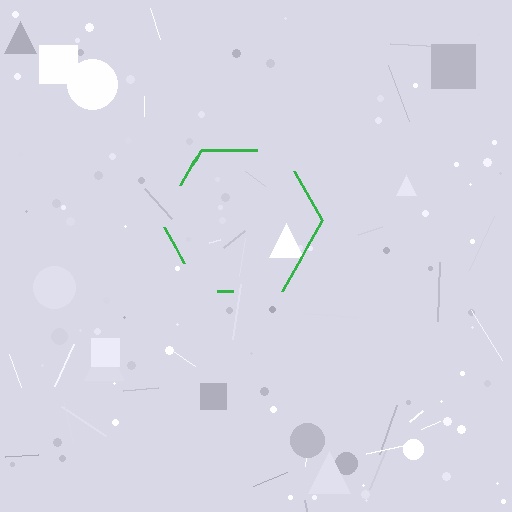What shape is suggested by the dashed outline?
The dashed outline suggests a hexagon.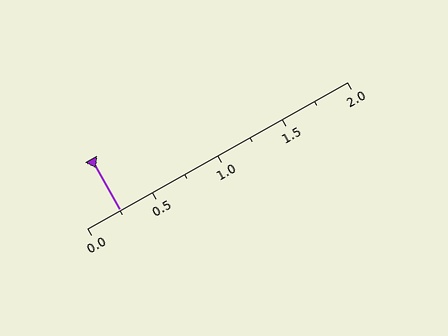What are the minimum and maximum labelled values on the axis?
The axis runs from 0.0 to 2.0.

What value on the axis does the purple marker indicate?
The marker indicates approximately 0.25.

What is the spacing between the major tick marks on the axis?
The major ticks are spaced 0.5 apart.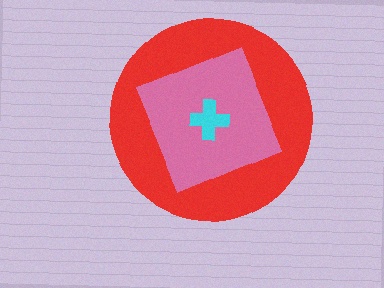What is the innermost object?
The cyan cross.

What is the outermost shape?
The red circle.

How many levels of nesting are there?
3.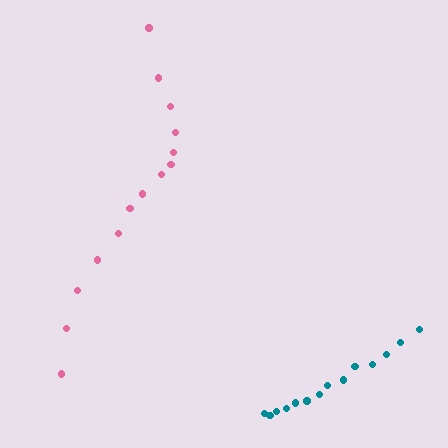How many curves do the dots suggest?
There are 2 distinct paths.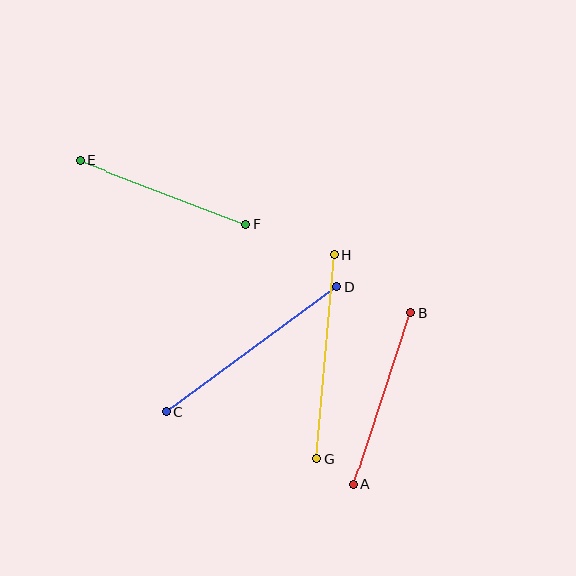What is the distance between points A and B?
The distance is approximately 181 pixels.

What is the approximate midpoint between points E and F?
The midpoint is at approximately (163, 192) pixels.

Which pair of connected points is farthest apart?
Points C and D are farthest apart.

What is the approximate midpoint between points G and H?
The midpoint is at approximately (325, 357) pixels.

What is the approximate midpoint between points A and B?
The midpoint is at approximately (382, 399) pixels.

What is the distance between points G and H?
The distance is approximately 205 pixels.